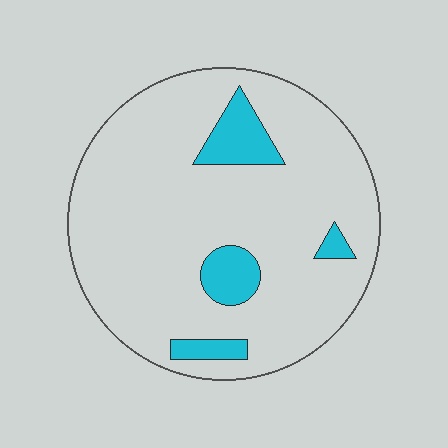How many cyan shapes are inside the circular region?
4.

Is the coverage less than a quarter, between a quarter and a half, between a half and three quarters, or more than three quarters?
Less than a quarter.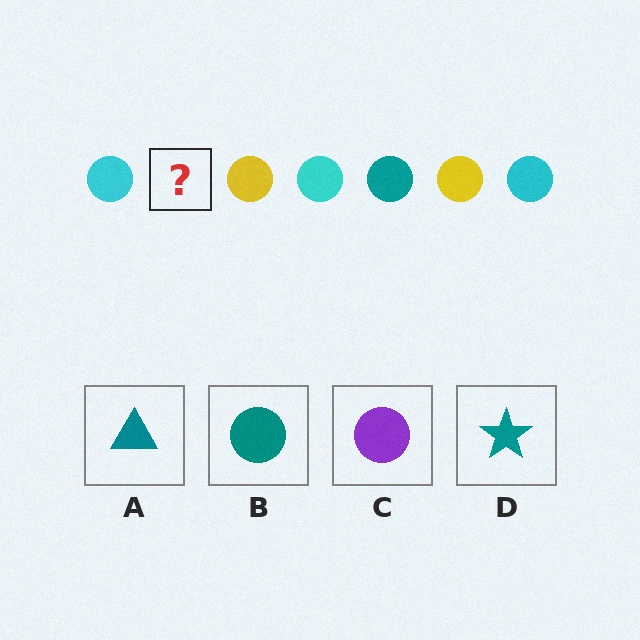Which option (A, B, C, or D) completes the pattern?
B.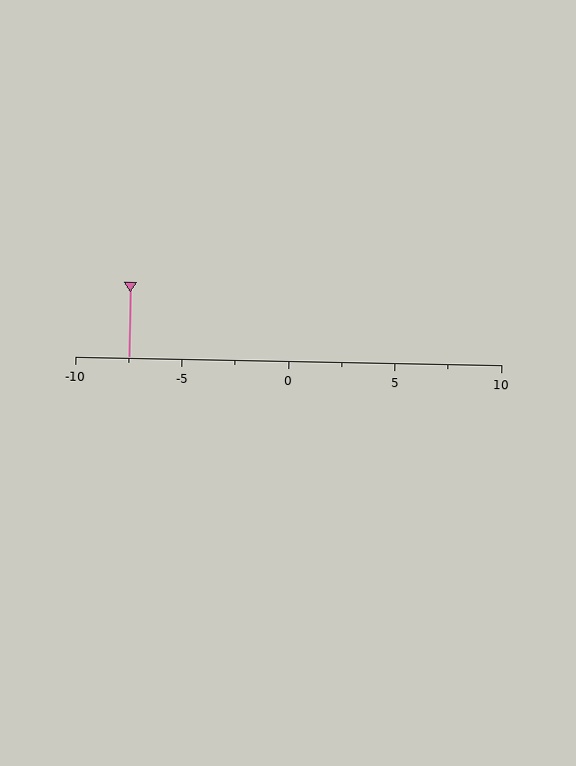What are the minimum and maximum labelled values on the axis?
The axis runs from -10 to 10.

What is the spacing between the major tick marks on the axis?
The major ticks are spaced 5 apart.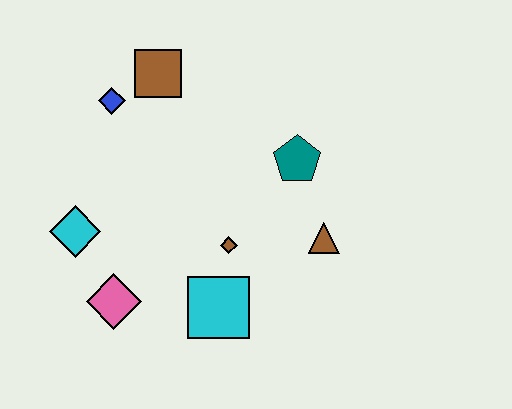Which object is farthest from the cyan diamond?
The brown triangle is farthest from the cyan diamond.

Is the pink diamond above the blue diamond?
No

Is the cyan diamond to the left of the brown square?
Yes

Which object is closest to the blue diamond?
The brown square is closest to the blue diamond.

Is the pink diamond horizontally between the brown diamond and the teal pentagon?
No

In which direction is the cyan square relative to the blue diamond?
The cyan square is below the blue diamond.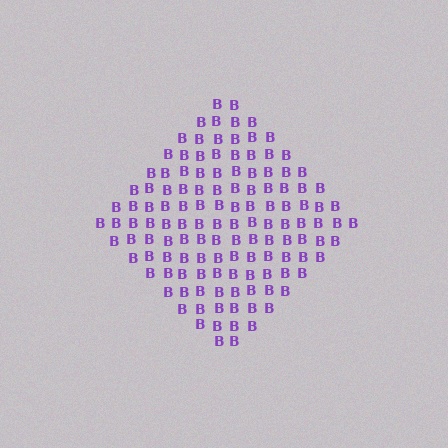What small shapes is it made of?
It is made of small letter B's.